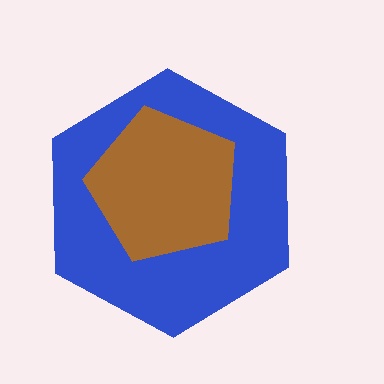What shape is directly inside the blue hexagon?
The brown pentagon.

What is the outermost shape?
The blue hexagon.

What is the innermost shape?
The brown pentagon.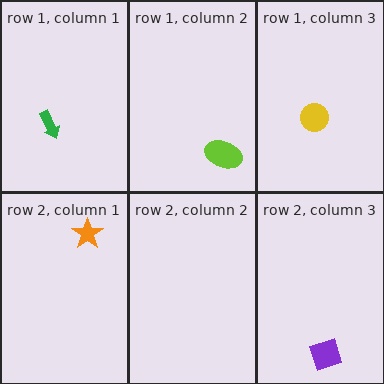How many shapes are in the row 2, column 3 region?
1.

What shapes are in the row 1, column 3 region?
The yellow circle.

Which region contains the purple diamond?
The row 2, column 3 region.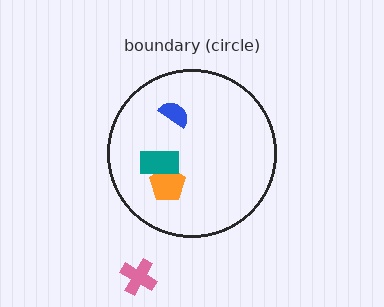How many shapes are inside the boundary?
3 inside, 1 outside.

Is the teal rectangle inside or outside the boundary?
Inside.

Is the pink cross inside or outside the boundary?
Outside.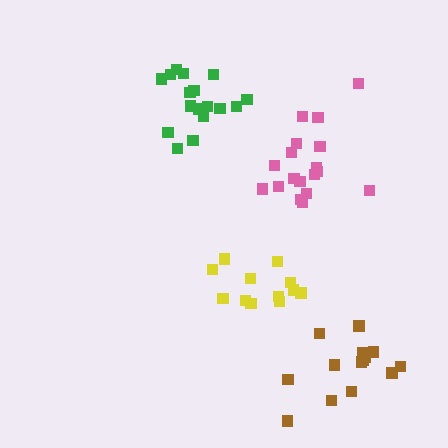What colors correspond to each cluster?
The clusters are colored: yellow, pink, brown, green.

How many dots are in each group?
Group 1: 12 dots, Group 2: 18 dots, Group 3: 14 dots, Group 4: 18 dots (62 total).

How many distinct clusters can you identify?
There are 4 distinct clusters.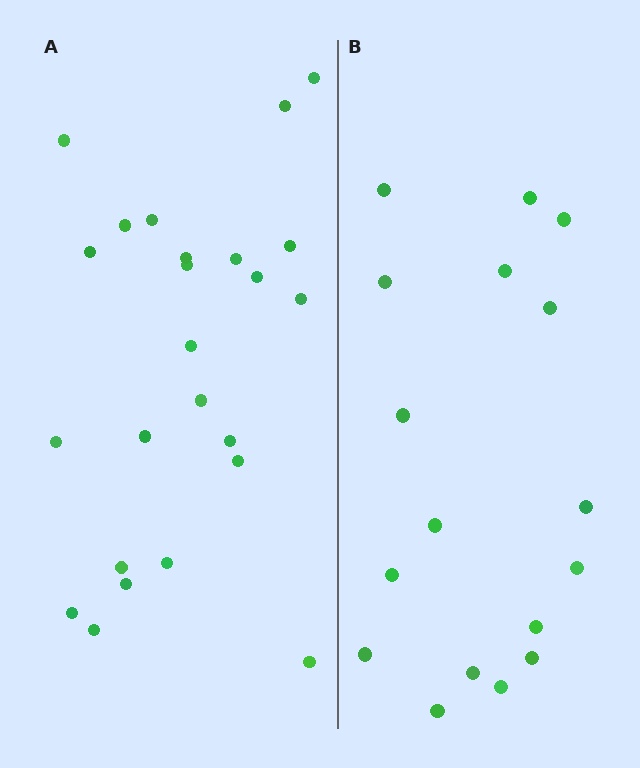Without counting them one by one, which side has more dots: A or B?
Region A (the left region) has more dots.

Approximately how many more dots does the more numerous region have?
Region A has roughly 8 or so more dots than region B.